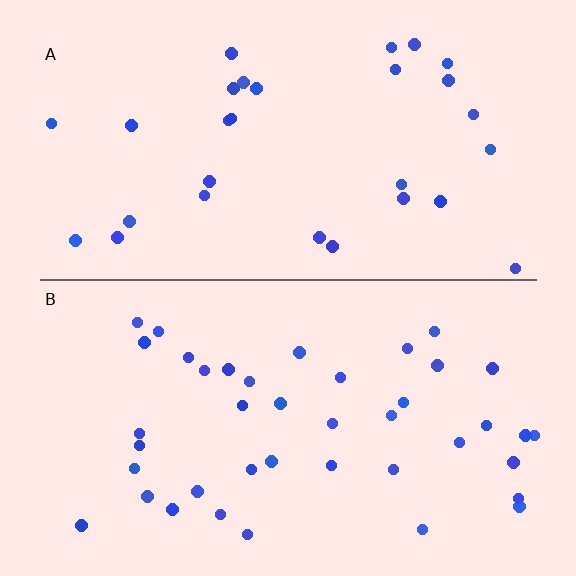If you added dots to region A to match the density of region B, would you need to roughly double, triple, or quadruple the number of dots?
Approximately double.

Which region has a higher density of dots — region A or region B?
B (the bottom).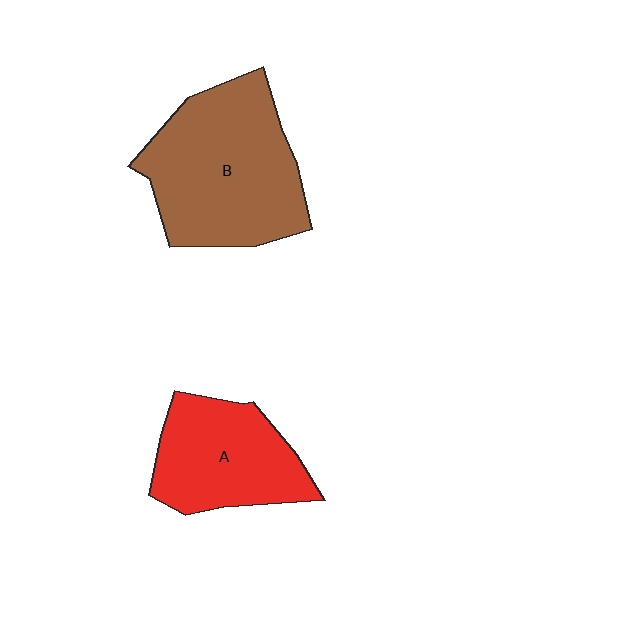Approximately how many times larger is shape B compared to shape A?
Approximately 1.5 times.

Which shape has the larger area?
Shape B (brown).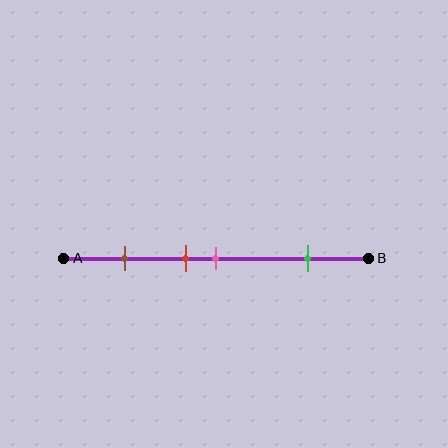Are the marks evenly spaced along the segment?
No, the marks are not evenly spaced.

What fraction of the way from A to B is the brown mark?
The brown mark is approximately 20% (0.2) of the way from A to B.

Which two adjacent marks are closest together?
The red and pink marks are the closest adjacent pair.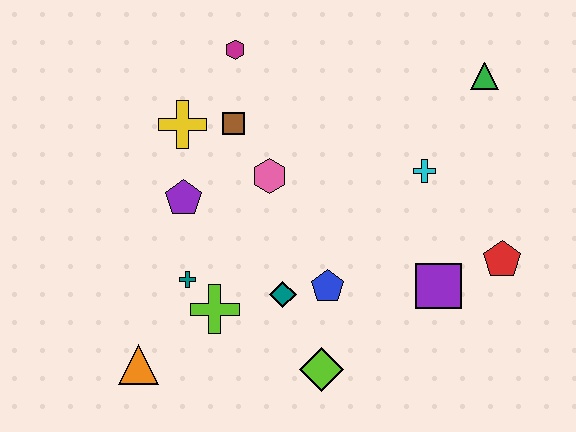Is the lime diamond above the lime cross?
No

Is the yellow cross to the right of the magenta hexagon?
No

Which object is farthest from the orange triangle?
The green triangle is farthest from the orange triangle.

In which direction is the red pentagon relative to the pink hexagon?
The red pentagon is to the right of the pink hexagon.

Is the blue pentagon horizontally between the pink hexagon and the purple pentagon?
No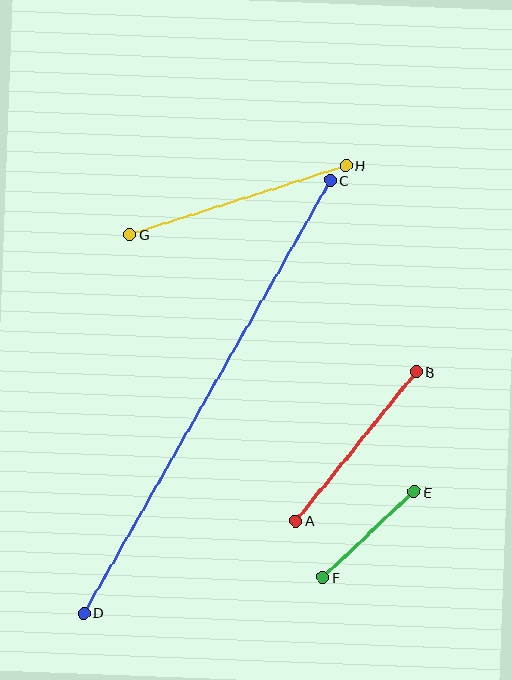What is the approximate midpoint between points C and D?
The midpoint is at approximately (207, 397) pixels.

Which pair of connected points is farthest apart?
Points C and D are farthest apart.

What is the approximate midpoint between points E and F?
The midpoint is at approximately (369, 535) pixels.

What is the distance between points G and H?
The distance is approximately 227 pixels.